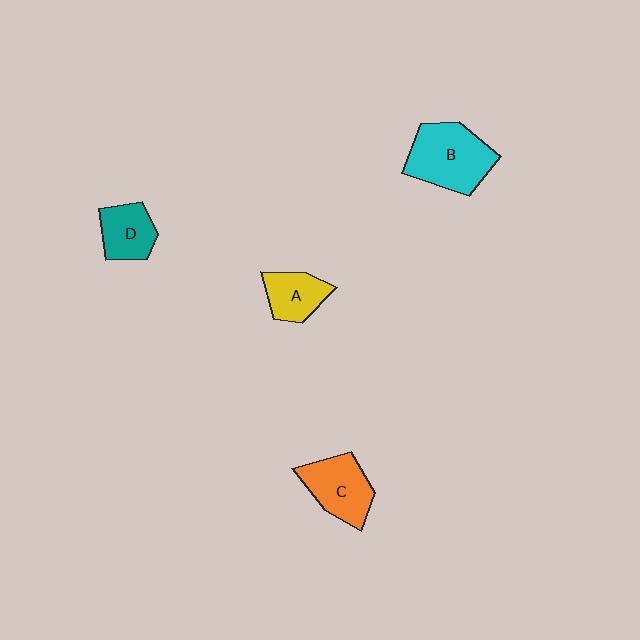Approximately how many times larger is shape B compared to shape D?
Approximately 1.7 times.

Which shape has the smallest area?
Shape A (yellow).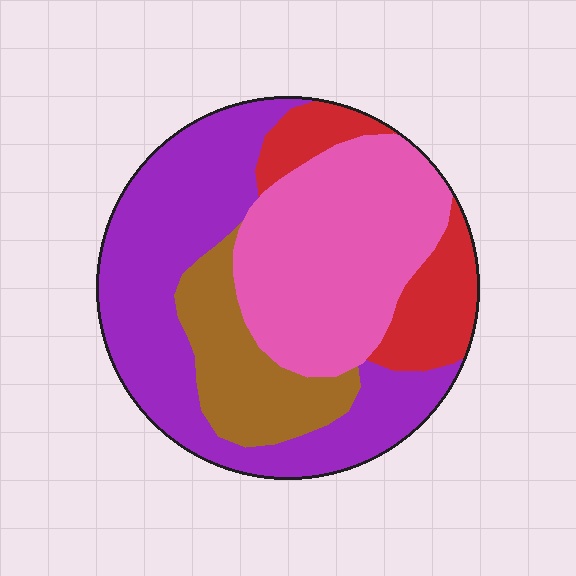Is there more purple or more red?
Purple.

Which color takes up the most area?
Purple, at roughly 40%.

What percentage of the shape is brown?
Brown takes up about one sixth (1/6) of the shape.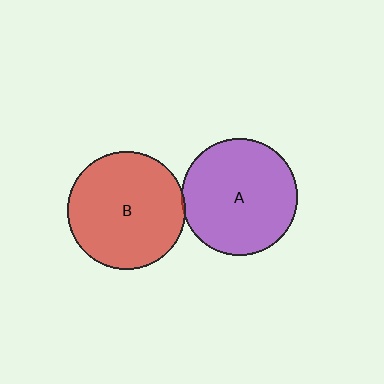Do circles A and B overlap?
Yes.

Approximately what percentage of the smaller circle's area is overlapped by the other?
Approximately 5%.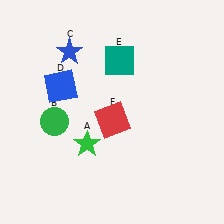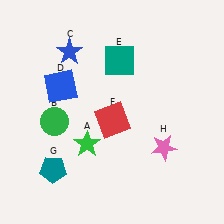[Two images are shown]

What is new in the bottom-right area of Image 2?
A pink star (H) was added in the bottom-right area of Image 2.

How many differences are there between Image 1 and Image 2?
There are 2 differences between the two images.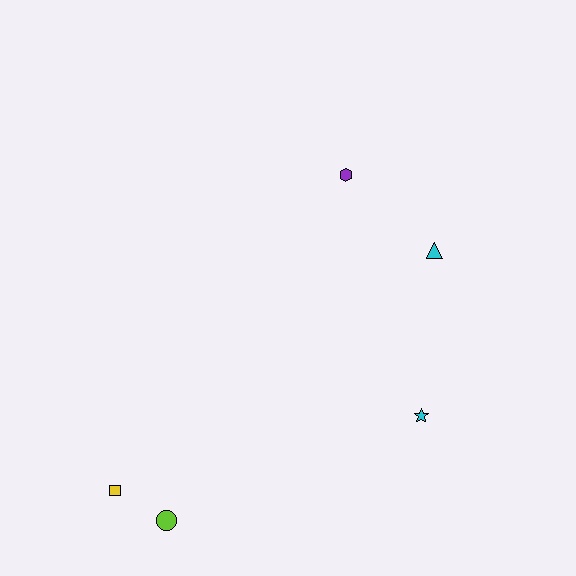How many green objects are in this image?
There are no green objects.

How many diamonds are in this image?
There are no diamonds.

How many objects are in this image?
There are 5 objects.